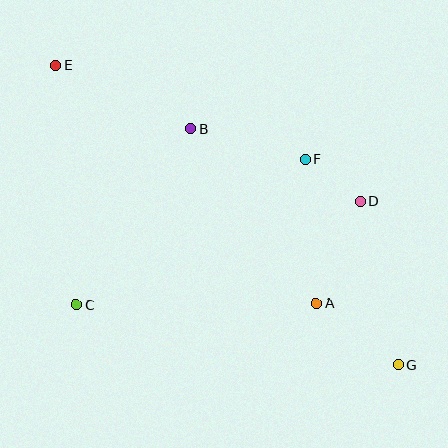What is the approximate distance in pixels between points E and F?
The distance between E and F is approximately 266 pixels.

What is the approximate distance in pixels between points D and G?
The distance between D and G is approximately 168 pixels.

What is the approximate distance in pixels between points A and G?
The distance between A and G is approximately 102 pixels.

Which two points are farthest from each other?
Points E and G are farthest from each other.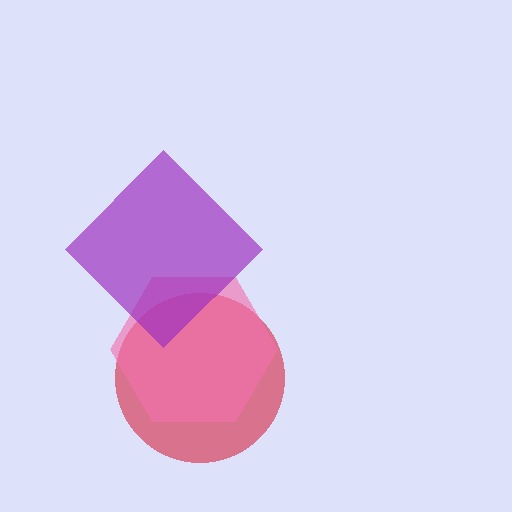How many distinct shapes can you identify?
There are 3 distinct shapes: a red circle, a pink hexagon, a purple diamond.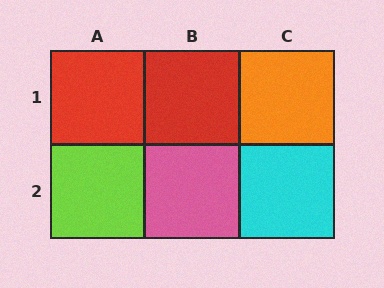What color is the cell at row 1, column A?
Red.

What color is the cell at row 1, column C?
Orange.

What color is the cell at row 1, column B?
Red.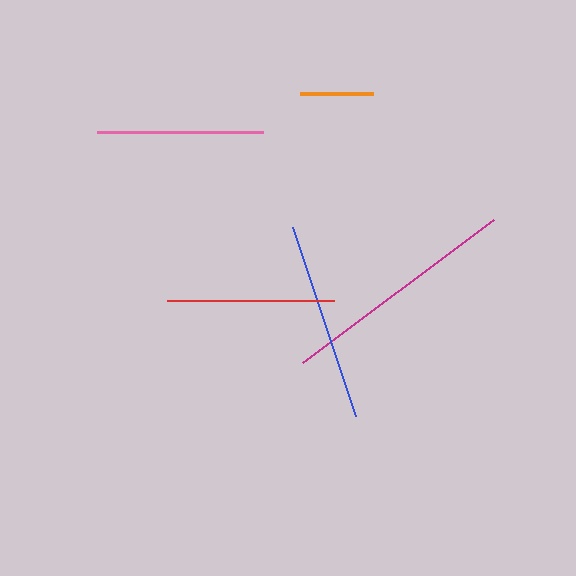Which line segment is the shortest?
The orange line is the shortest at approximately 73 pixels.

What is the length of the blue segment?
The blue segment is approximately 199 pixels long.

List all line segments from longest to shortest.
From longest to shortest: magenta, blue, red, pink, orange.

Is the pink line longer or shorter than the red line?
The red line is longer than the pink line.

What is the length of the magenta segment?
The magenta segment is approximately 238 pixels long.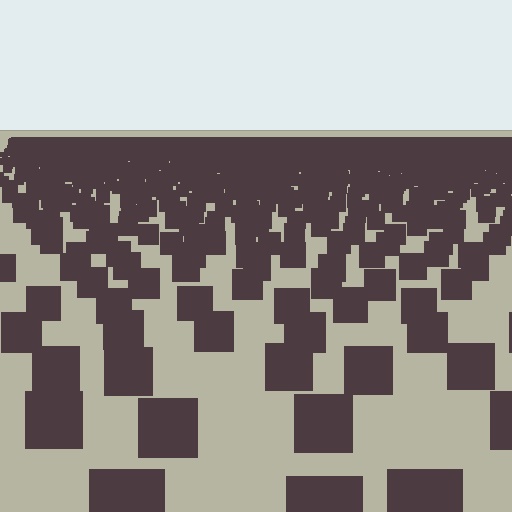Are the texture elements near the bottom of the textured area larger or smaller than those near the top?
Larger. Near the bottom, elements are closer to the viewer and appear at a bigger on-screen size.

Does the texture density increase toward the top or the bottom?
Density increases toward the top.